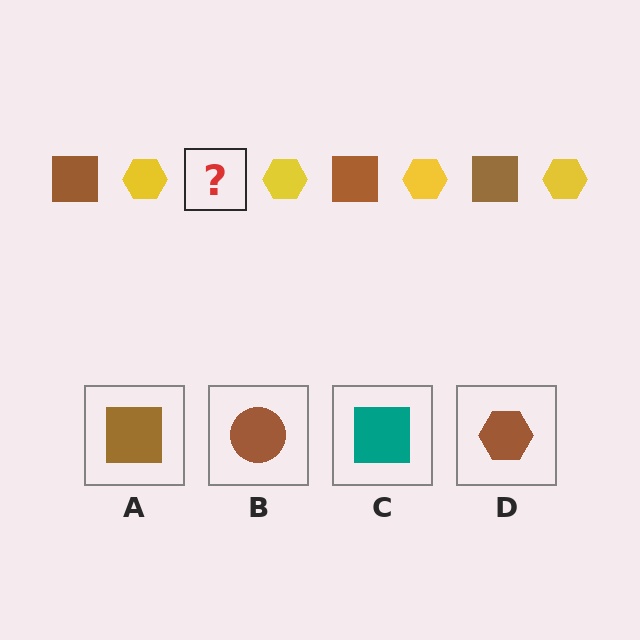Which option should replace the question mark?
Option A.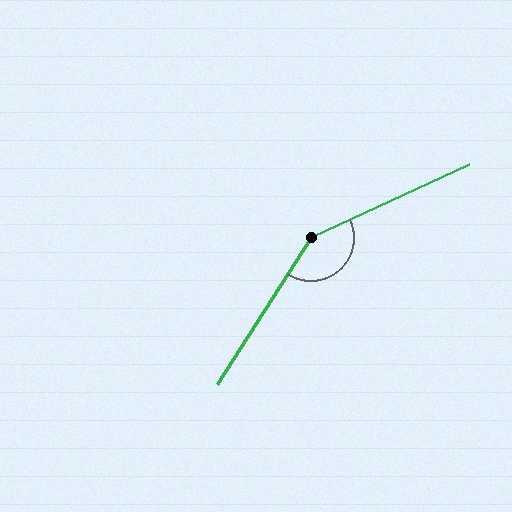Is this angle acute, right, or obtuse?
It is obtuse.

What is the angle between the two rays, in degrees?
Approximately 148 degrees.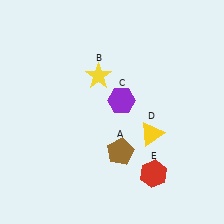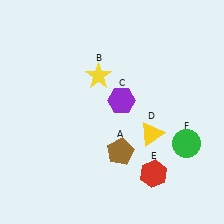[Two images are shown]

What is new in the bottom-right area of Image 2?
A green circle (F) was added in the bottom-right area of Image 2.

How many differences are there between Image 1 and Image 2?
There is 1 difference between the two images.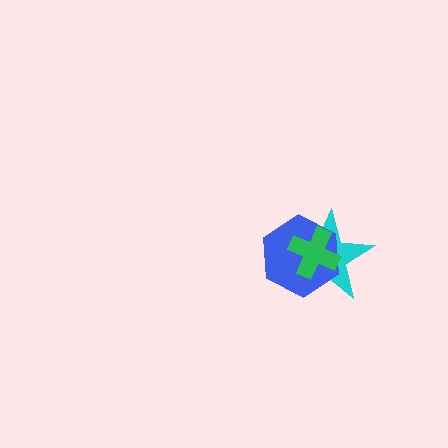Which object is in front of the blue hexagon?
The green cross is in front of the blue hexagon.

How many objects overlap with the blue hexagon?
2 objects overlap with the blue hexagon.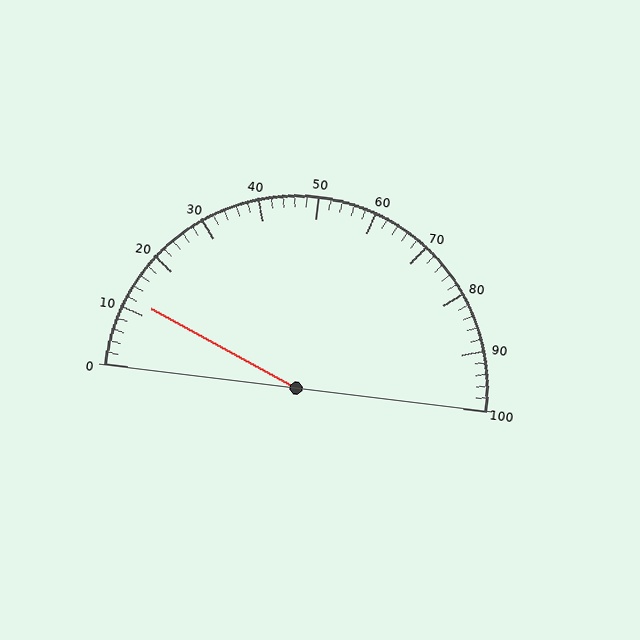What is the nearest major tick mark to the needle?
The nearest major tick mark is 10.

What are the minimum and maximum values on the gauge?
The gauge ranges from 0 to 100.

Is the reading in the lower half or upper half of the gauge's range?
The reading is in the lower half of the range (0 to 100).